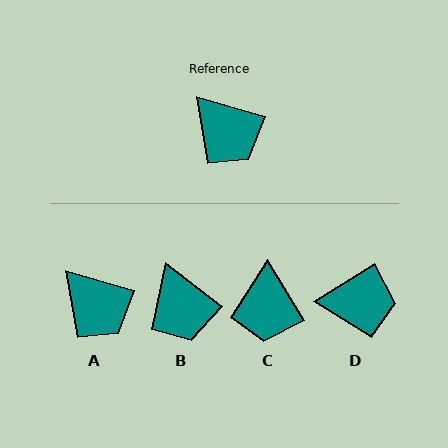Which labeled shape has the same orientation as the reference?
A.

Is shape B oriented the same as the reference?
No, it is off by about 21 degrees.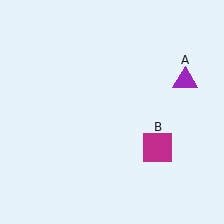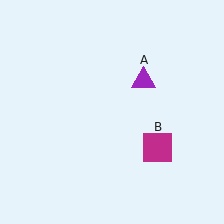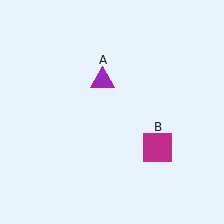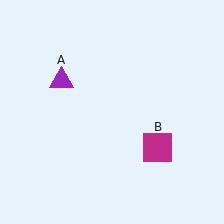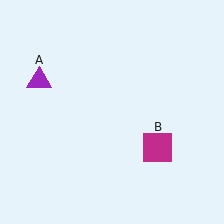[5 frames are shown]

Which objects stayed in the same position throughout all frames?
Magenta square (object B) remained stationary.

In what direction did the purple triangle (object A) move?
The purple triangle (object A) moved left.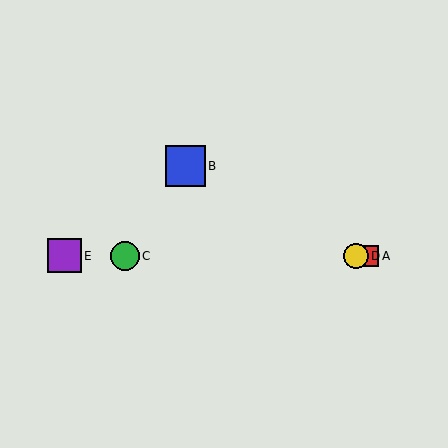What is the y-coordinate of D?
Object D is at y≈256.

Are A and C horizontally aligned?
Yes, both are at y≈256.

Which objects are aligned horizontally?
Objects A, C, D, E are aligned horizontally.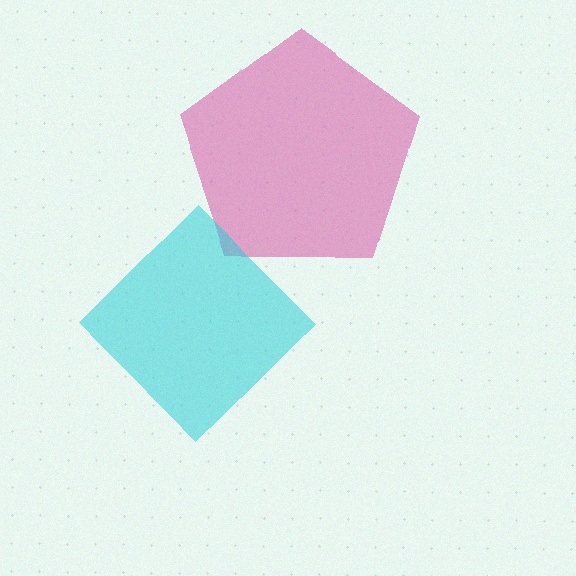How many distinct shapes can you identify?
There are 2 distinct shapes: a pink pentagon, a cyan diamond.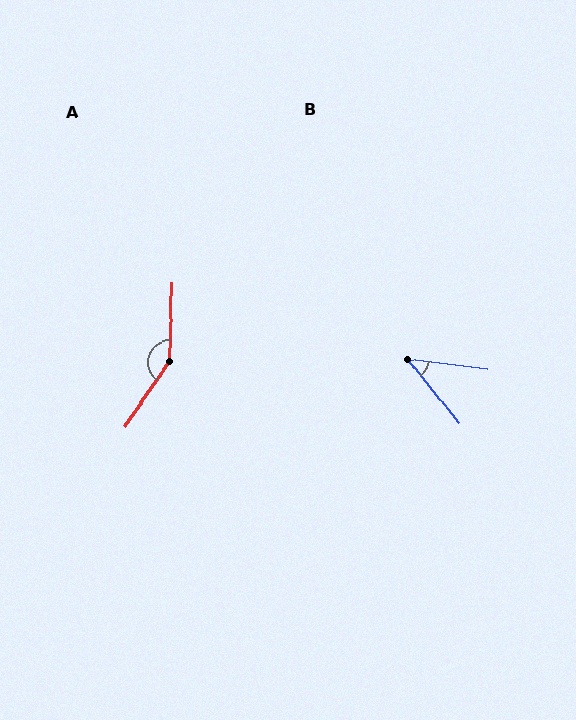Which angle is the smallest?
B, at approximately 45 degrees.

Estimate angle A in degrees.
Approximately 147 degrees.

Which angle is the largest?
A, at approximately 147 degrees.